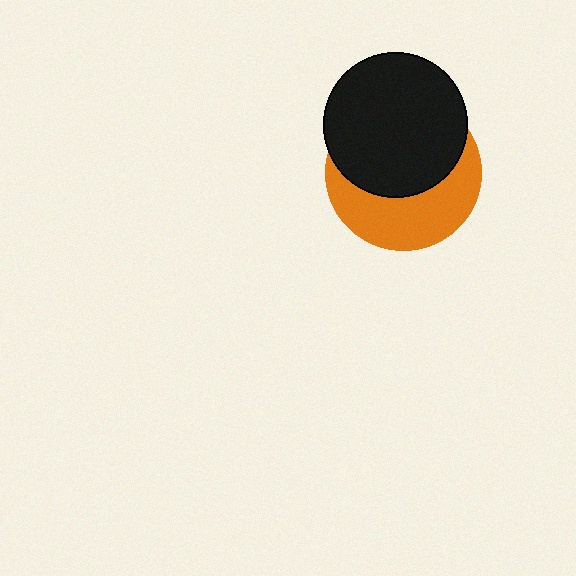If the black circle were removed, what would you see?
You would see the complete orange circle.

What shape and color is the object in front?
The object in front is a black circle.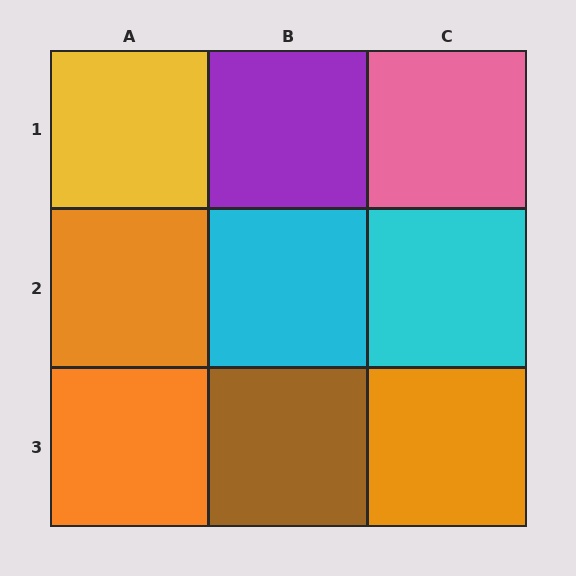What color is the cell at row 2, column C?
Cyan.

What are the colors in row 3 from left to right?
Orange, brown, orange.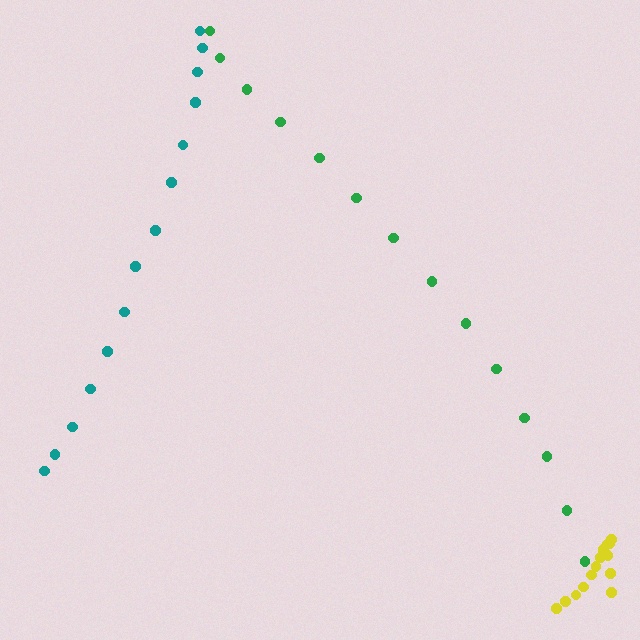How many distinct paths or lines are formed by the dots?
There are 3 distinct paths.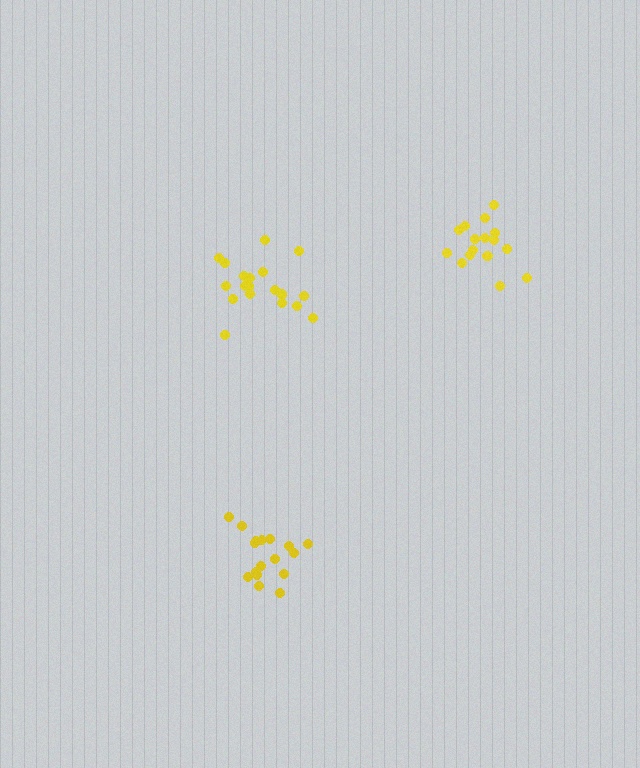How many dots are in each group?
Group 1: 19 dots, Group 2: 16 dots, Group 3: 17 dots (52 total).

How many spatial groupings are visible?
There are 3 spatial groupings.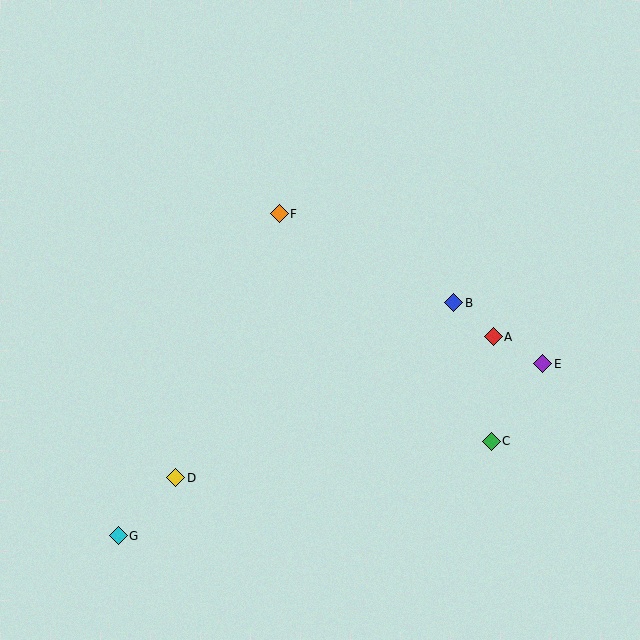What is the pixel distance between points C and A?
The distance between C and A is 105 pixels.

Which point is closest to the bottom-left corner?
Point G is closest to the bottom-left corner.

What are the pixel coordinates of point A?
Point A is at (493, 337).